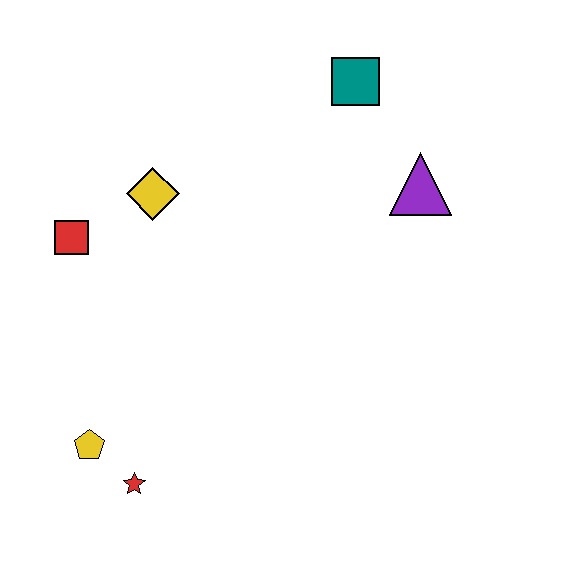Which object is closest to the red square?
The yellow diamond is closest to the red square.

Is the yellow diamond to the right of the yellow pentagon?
Yes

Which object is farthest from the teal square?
The red star is farthest from the teal square.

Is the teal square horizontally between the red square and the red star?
No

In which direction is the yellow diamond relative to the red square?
The yellow diamond is to the right of the red square.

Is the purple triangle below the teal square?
Yes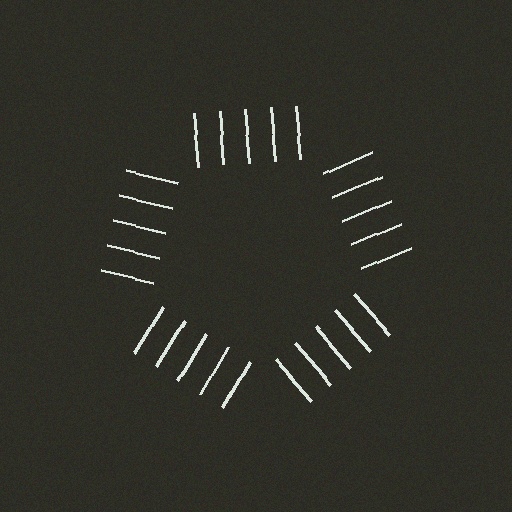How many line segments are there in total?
25 — 5 along each of the 5 edges.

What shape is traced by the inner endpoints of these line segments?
An illusory pentagon — the line segments terminate on its edges but no continuous stroke is drawn.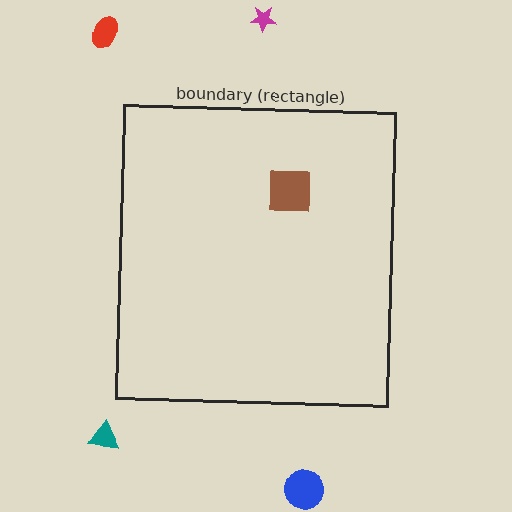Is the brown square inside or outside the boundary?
Inside.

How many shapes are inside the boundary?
1 inside, 4 outside.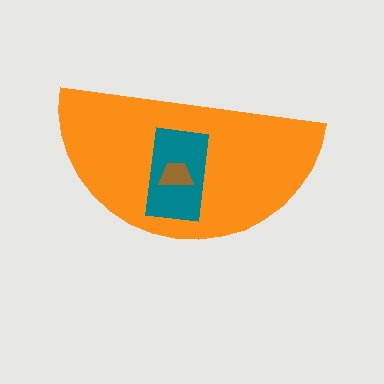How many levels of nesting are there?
3.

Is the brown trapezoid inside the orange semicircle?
Yes.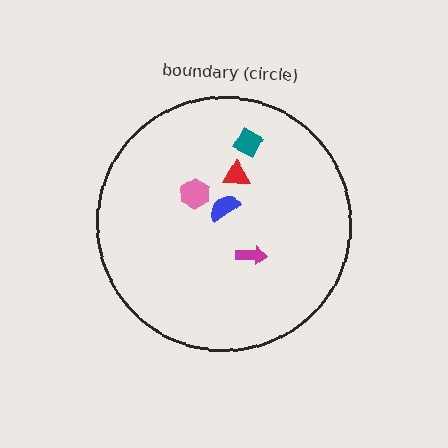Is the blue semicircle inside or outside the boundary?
Inside.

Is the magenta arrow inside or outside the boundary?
Inside.